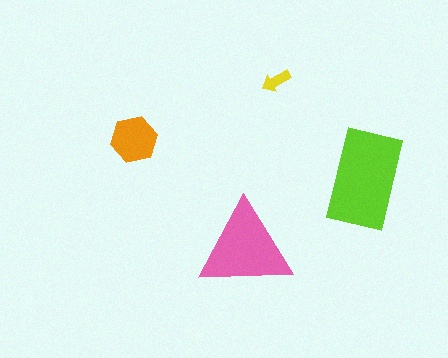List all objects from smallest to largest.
The yellow arrow, the orange hexagon, the pink triangle, the lime rectangle.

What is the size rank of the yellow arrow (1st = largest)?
4th.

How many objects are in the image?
There are 4 objects in the image.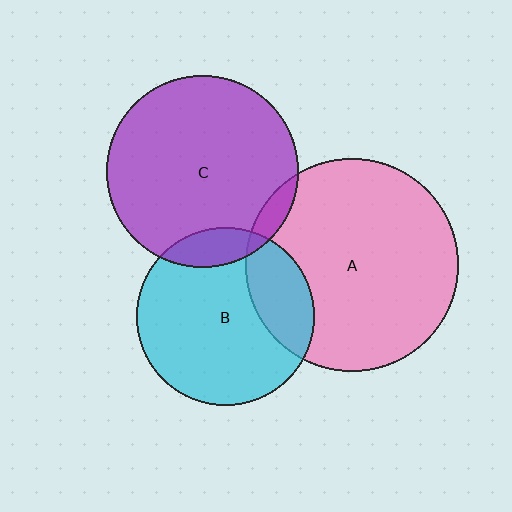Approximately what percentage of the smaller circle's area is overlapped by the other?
Approximately 25%.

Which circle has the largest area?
Circle A (pink).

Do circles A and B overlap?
Yes.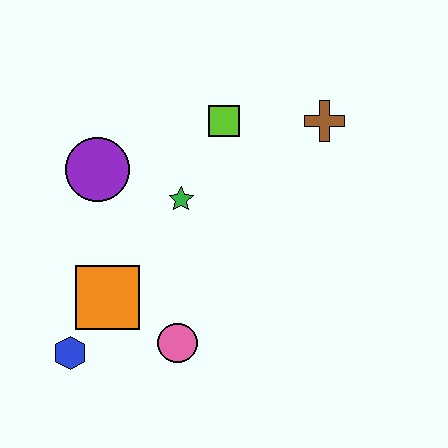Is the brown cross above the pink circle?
Yes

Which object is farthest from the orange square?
The brown cross is farthest from the orange square.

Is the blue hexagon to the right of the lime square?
No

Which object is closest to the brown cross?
The lime square is closest to the brown cross.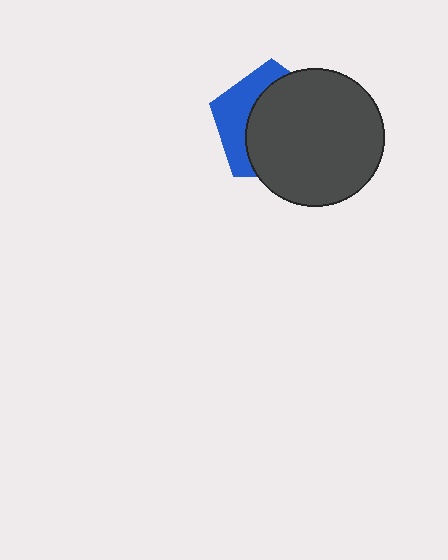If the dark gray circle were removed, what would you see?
You would see the complete blue pentagon.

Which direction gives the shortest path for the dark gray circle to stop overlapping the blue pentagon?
Moving right gives the shortest separation.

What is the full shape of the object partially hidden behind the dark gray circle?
The partially hidden object is a blue pentagon.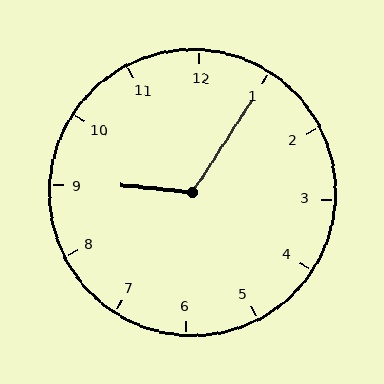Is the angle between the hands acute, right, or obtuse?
It is obtuse.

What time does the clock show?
9:05.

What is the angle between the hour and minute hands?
Approximately 118 degrees.